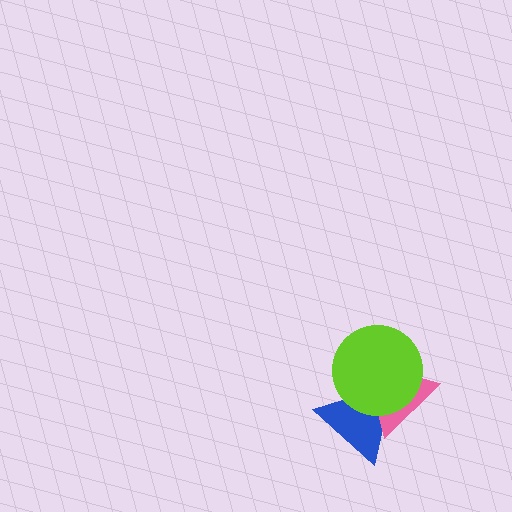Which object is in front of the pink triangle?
The lime circle is in front of the pink triangle.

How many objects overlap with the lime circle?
2 objects overlap with the lime circle.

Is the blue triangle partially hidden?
Yes, it is partially covered by another shape.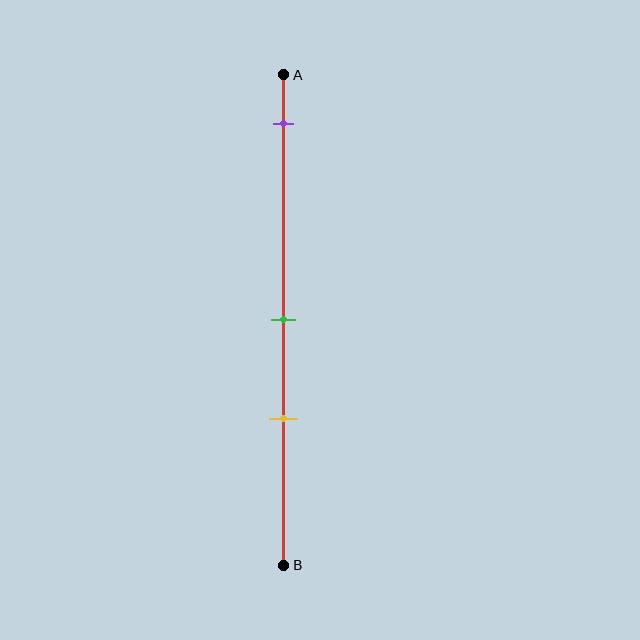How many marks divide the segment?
There are 3 marks dividing the segment.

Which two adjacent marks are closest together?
The green and yellow marks are the closest adjacent pair.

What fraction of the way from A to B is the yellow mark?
The yellow mark is approximately 70% (0.7) of the way from A to B.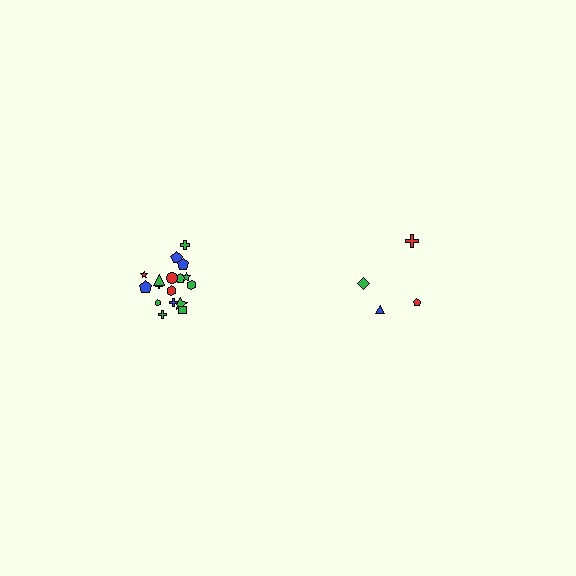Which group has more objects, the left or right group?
The left group.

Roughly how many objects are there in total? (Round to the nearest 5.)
Roughly 20 objects in total.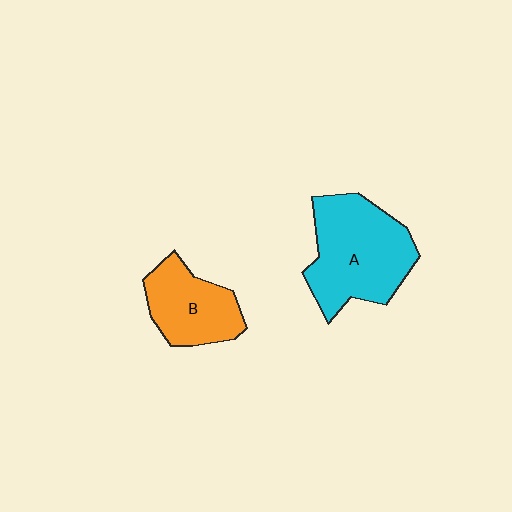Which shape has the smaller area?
Shape B (orange).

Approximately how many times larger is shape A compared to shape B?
Approximately 1.5 times.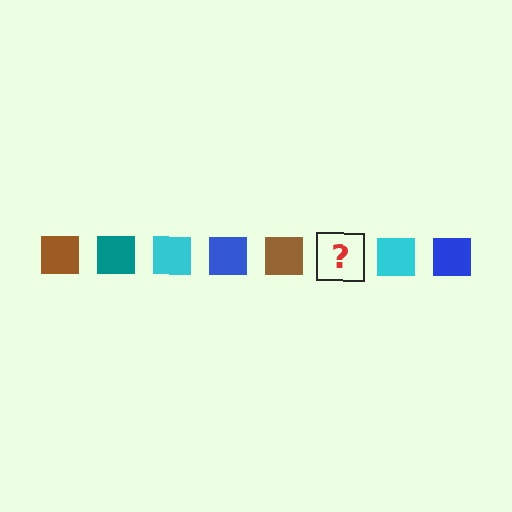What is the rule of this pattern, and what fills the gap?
The rule is that the pattern cycles through brown, teal, cyan, blue squares. The gap should be filled with a teal square.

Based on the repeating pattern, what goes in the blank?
The blank should be a teal square.